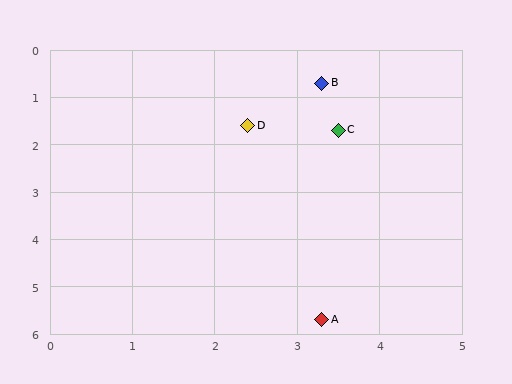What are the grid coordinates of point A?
Point A is at approximately (3.3, 5.7).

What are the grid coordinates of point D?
Point D is at approximately (2.4, 1.6).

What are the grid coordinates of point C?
Point C is at approximately (3.5, 1.7).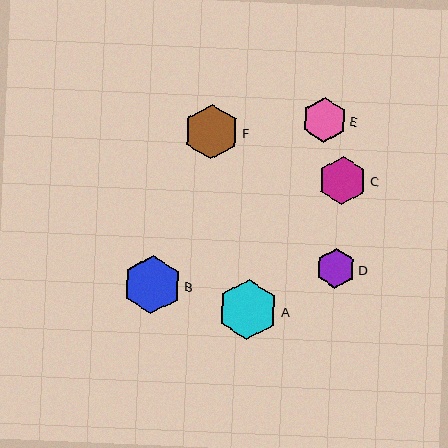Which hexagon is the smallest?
Hexagon D is the smallest with a size of approximately 39 pixels.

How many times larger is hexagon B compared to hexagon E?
Hexagon B is approximately 1.3 times the size of hexagon E.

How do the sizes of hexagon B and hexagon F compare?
Hexagon B and hexagon F are approximately the same size.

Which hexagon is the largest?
Hexagon A is the largest with a size of approximately 60 pixels.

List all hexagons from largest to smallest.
From largest to smallest: A, B, F, C, E, D.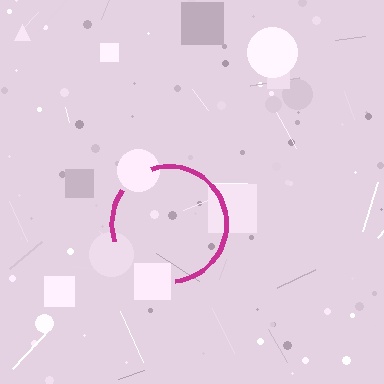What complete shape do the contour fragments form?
The contour fragments form a circle.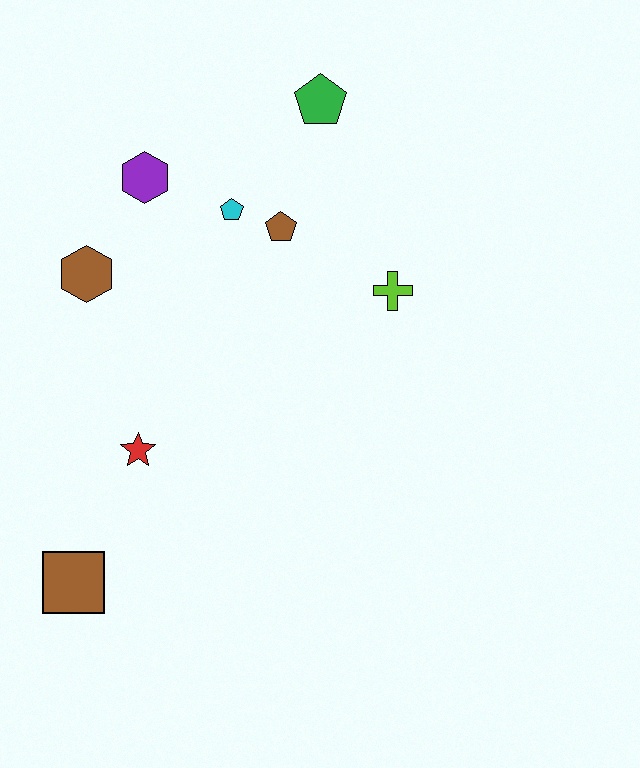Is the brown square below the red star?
Yes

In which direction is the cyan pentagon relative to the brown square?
The cyan pentagon is above the brown square.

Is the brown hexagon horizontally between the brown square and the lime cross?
Yes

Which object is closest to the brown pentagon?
The cyan pentagon is closest to the brown pentagon.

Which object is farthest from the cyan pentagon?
The brown square is farthest from the cyan pentagon.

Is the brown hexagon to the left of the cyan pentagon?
Yes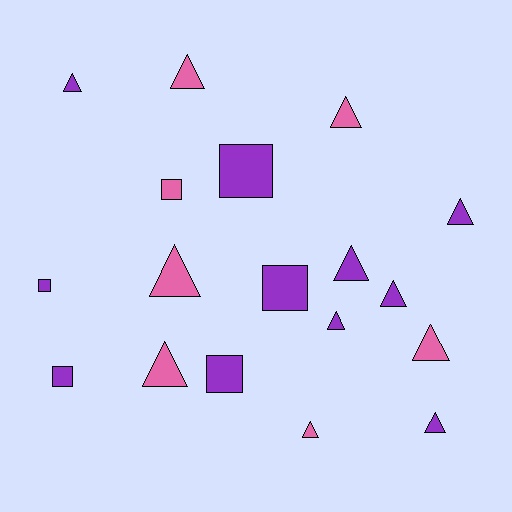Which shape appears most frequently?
Triangle, with 12 objects.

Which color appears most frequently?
Purple, with 11 objects.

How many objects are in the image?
There are 18 objects.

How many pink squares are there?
There is 1 pink square.